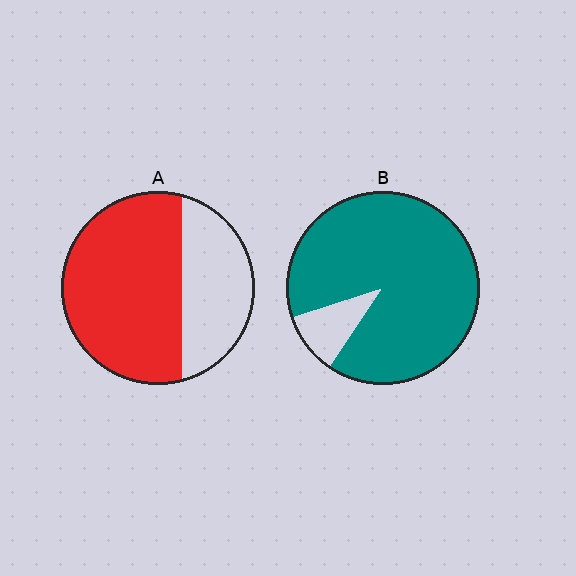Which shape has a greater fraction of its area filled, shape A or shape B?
Shape B.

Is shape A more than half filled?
Yes.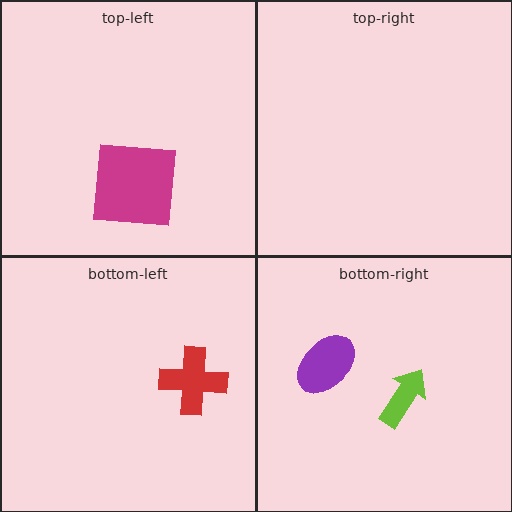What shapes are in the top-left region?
The magenta square.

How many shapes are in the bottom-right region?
2.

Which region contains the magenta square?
The top-left region.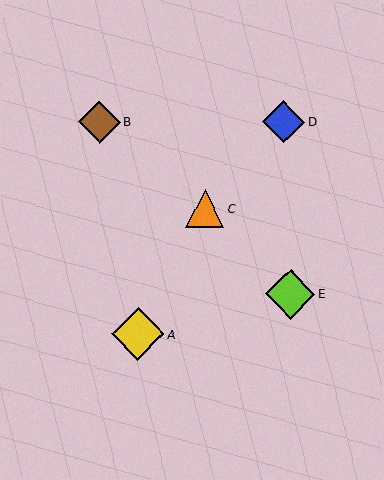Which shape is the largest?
The yellow diamond (labeled A) is the largest.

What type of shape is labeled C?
Shape C is an orange triangle.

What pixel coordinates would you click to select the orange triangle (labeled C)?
Click at (205, 208) to select the orange triangle C.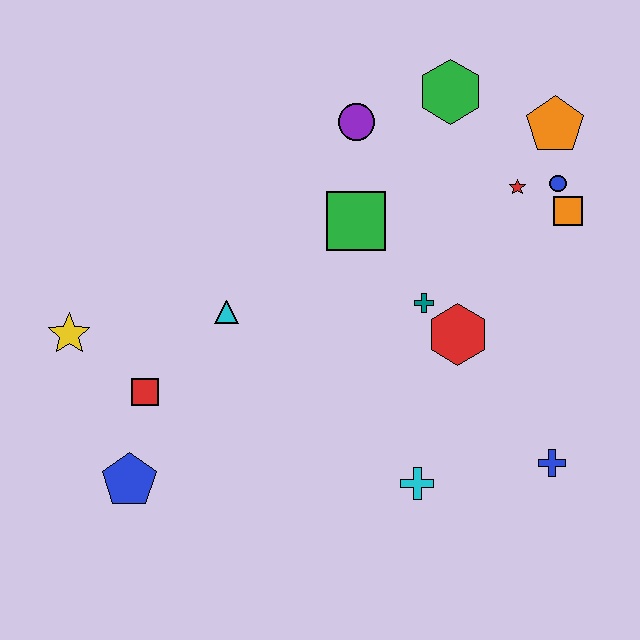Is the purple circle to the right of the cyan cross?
No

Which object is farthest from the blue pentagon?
The orange pentagon is farthest from the blue pentagon.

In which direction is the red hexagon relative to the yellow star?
The red hexagon is to the right of the yellow star.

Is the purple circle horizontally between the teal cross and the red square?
Yes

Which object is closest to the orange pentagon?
The blue circle is closest to the orange pentagon.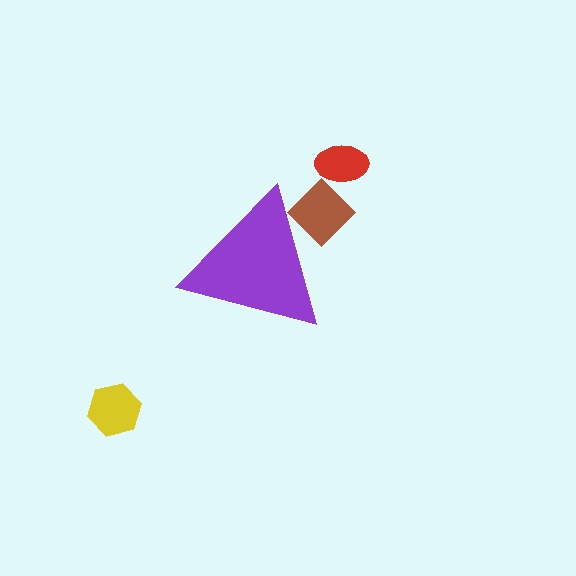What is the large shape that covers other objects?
A purple triangle.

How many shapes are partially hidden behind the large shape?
1 shape is partially hidden.